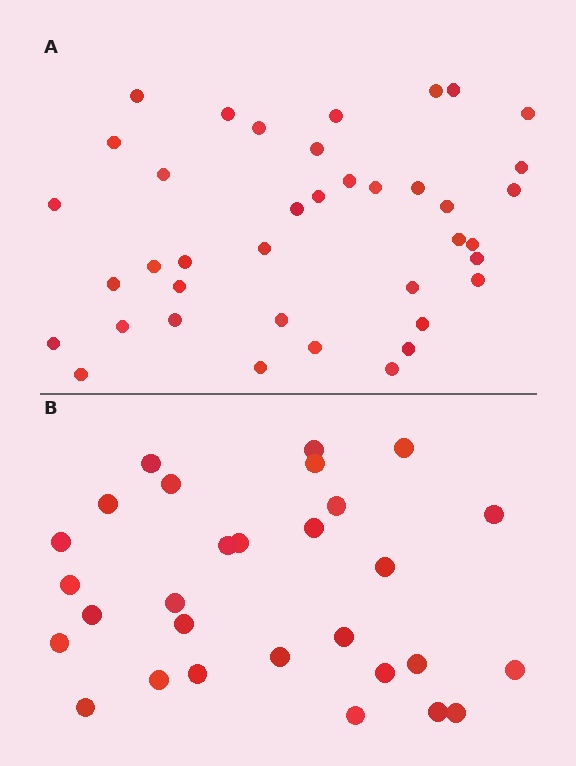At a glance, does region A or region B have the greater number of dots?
Region A (the top region) has more dots.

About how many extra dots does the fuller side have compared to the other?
Region A has roughly 10 or so more dots than region B.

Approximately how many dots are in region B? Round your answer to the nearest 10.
About 30 dots. (The exact count is 29, which rounds to 30.)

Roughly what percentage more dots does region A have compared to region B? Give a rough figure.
About 35% more.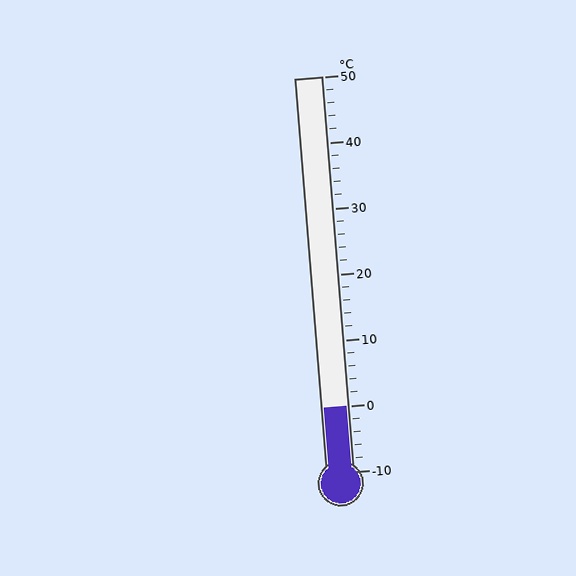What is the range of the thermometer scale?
The thermometer scale ranges from -10°C to 50°C.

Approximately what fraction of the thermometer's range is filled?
The thermometer is filled to approximately 15% of its range.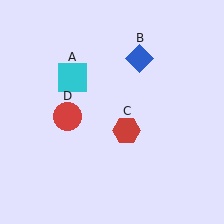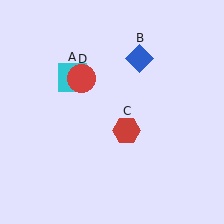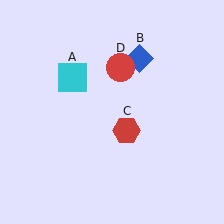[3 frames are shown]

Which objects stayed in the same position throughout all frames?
Cyan square (object A) and blue diamond (object B) and red hexagon (object C) remained stationary.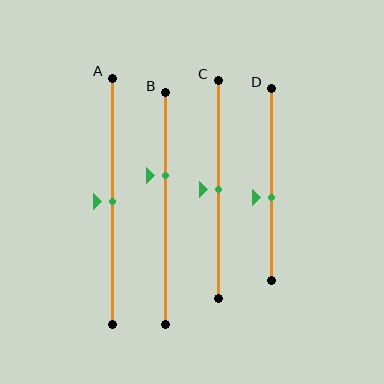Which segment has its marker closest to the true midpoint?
Segment A has its marker closest to the true midpoint.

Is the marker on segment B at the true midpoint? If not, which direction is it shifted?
No, the marker on segment B is shifted upward by about 14% of the segment length.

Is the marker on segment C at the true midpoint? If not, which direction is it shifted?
Yes, the marker on segment C is at the true midpoint.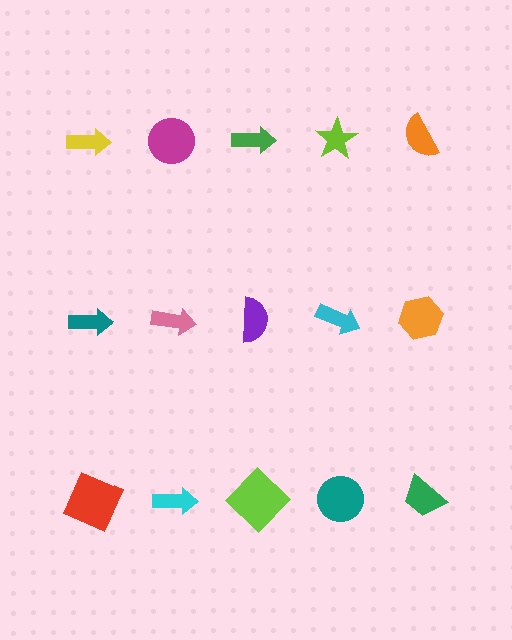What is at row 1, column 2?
A magenta circle.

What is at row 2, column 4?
A cyan arrow.